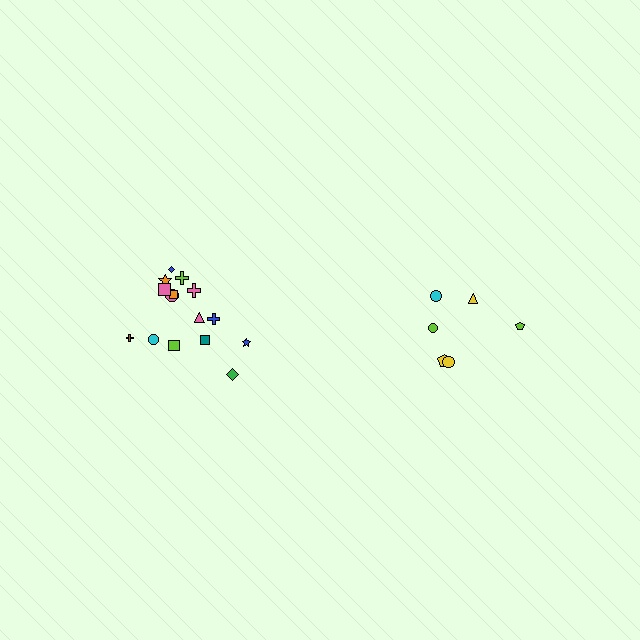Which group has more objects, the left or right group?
The left group.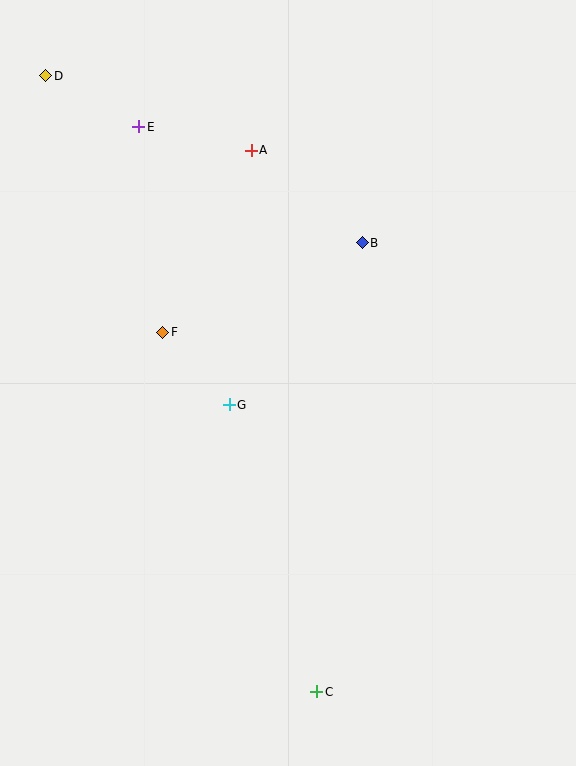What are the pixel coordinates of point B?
Point B is at (362, 243).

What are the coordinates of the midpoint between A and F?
The midpoint between A and F is at (207, 241).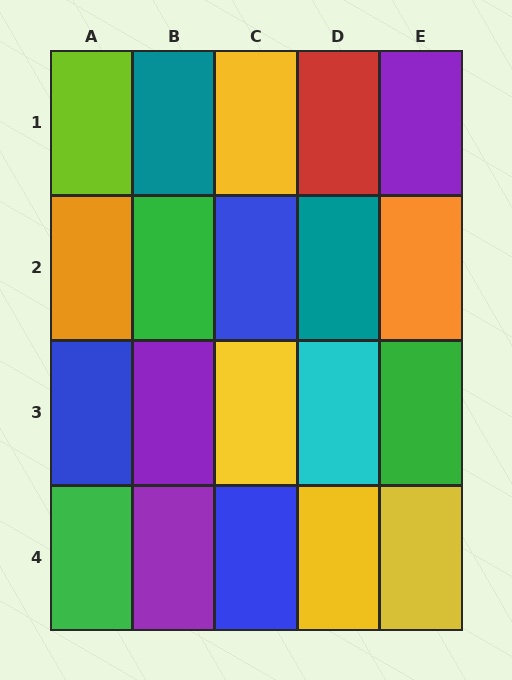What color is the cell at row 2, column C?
Blue.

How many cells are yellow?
4 cells are yellow.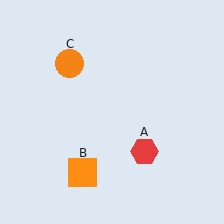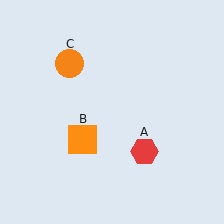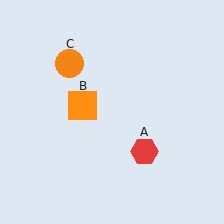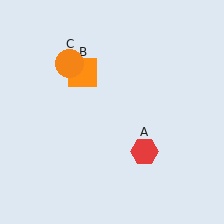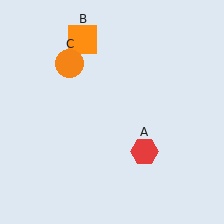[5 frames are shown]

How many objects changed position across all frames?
1 object changed position: orange square (object B).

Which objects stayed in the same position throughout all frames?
Red hexagon (object A) and orange circle (object C) remained stationary.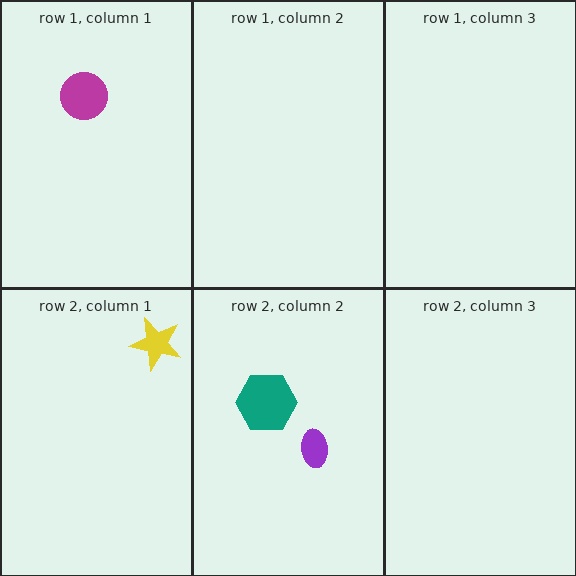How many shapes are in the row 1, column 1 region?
1.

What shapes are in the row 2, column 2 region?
The purple ellipse, the teal hexagon.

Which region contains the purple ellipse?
The row 2, column 2 region.